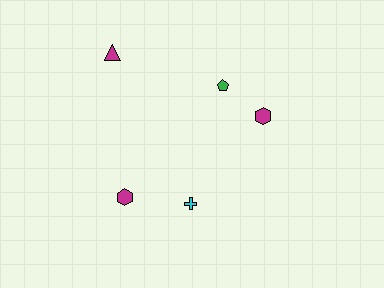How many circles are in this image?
There are no circles.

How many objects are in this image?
There are 5 objects.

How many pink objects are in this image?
There are no pink objects.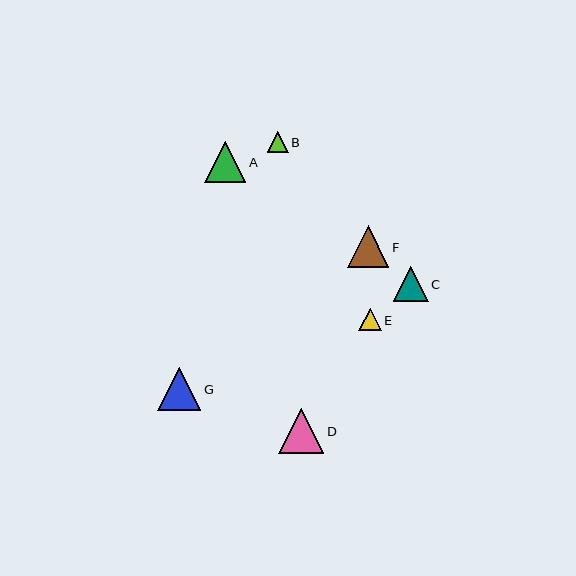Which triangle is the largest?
Triangle D is the largest with a size of approximately 45 pixels.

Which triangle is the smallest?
Triangle B is the smallest with a size of approximately 21 pixels.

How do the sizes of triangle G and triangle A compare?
Triangle G and triangle A are approximately the same size.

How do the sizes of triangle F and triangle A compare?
Triangle F and triangle A are approximately the same size.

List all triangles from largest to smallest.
From largest to smallest: D, G, F, A, C, E, B.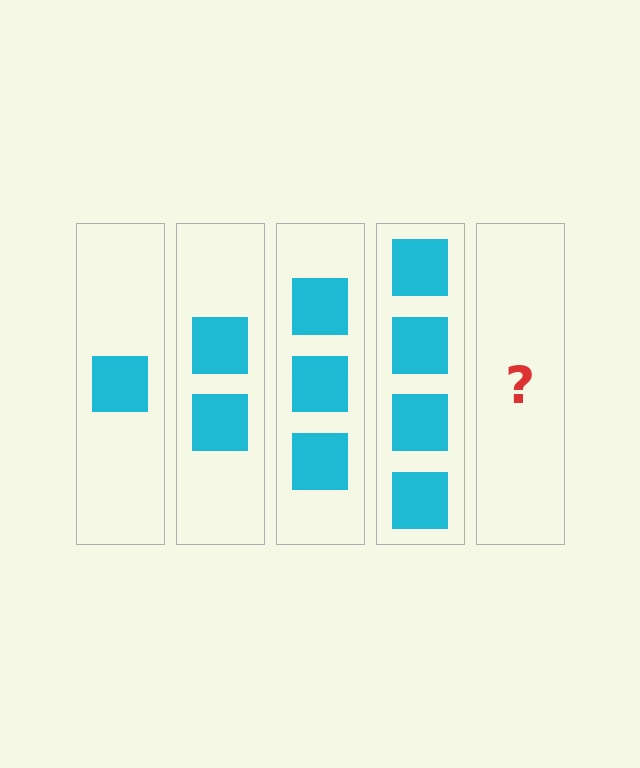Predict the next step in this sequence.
The next step is 5 squares.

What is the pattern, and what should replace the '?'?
The pattern is that each step adds one more square. The '?' should be 5 squares.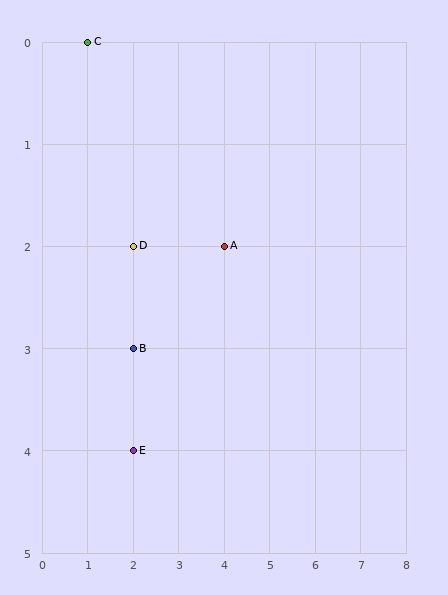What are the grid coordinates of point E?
Point E is at grid coordinates (2, 4).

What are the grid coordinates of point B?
Point B is at grid coordinates (2, 3).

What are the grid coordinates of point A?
Point A is at grid coordinates (4, 2).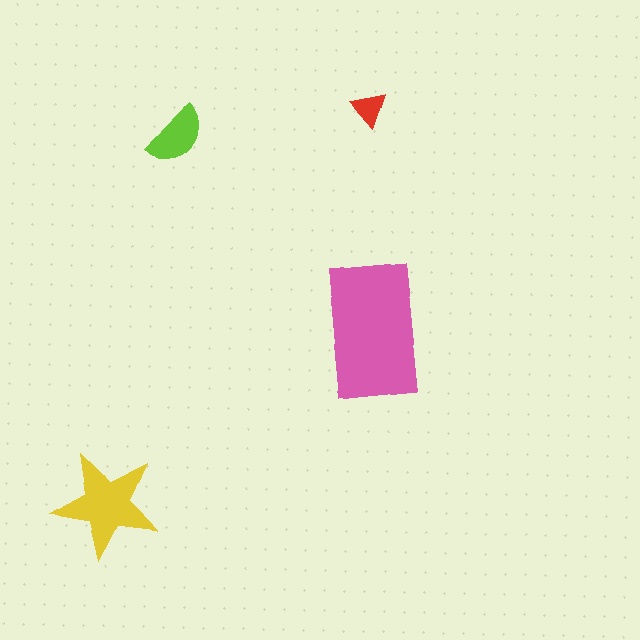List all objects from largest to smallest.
The pink rectangle, the yellow star, the lime semicircle, the red triangle.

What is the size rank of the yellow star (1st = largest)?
2nd.